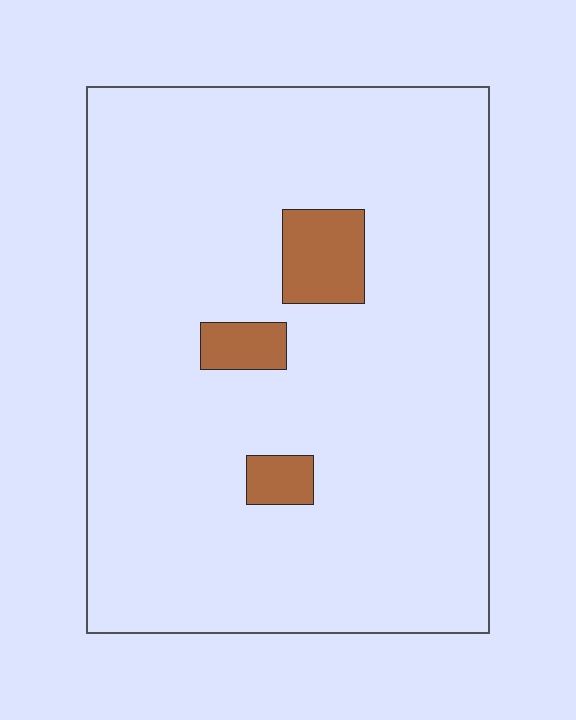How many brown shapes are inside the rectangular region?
3.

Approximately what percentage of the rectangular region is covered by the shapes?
Approximately 5%.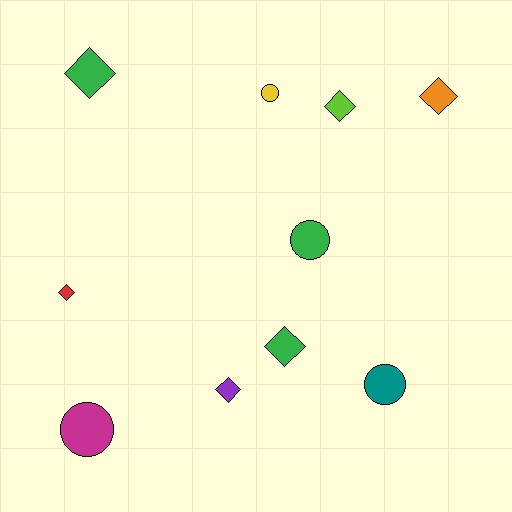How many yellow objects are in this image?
There is 1 yellow object.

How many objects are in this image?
There are 10 objects.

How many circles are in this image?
There are 4 circles.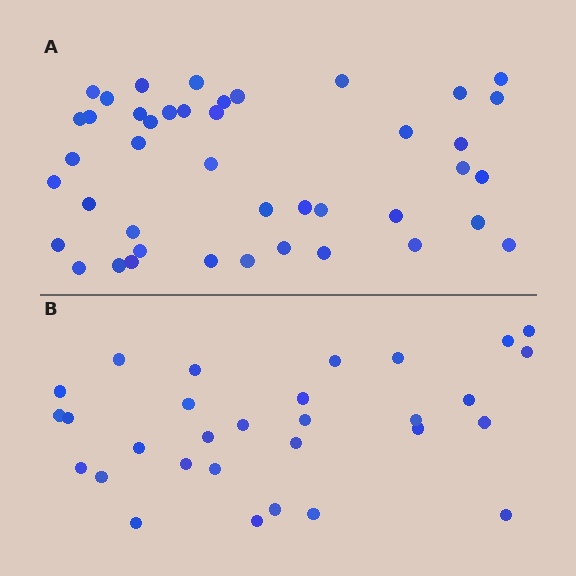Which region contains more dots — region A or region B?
Region A (the top region) has more dots.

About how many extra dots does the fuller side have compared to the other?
Region A has approximately 15 more dots than region B.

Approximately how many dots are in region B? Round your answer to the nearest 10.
About 30 dots.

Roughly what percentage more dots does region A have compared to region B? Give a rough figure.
About 45% more.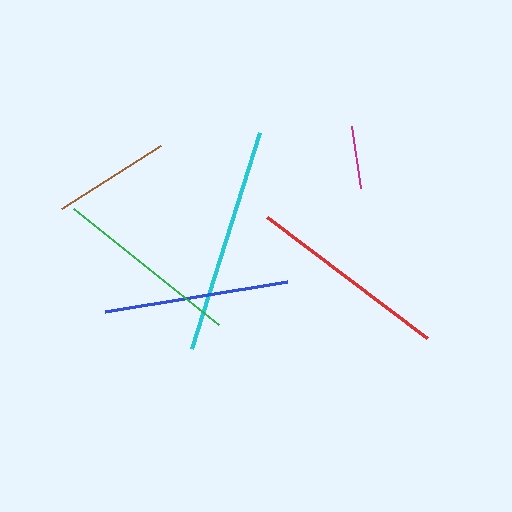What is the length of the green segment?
The green segment is approximately 186 pixels long.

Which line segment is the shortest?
The magenta line is the shortest at approximately 63 pixels.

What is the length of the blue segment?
The blue segment is approximately 184 pixels long.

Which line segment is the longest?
The cyan line is the longest at approximately 227 pixels.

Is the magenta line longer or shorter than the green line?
The green line is longer than the magenta line.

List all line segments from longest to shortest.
From longest to shortest: cyan, red, green, blue, brown, magenta.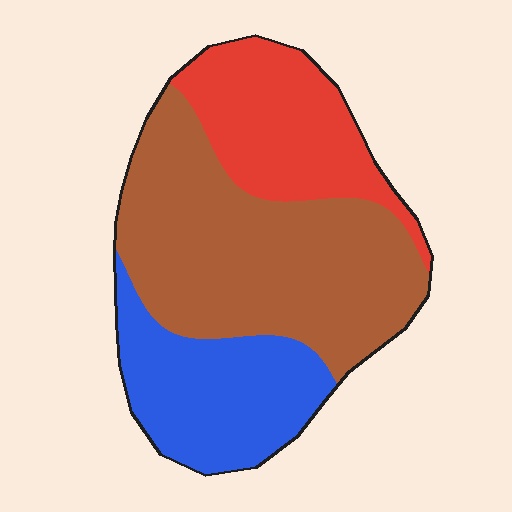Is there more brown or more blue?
Brown.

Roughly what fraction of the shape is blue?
Blue takes up between a quarter and a half of the shape.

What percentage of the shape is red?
Red takes up about one quarter (1/4) of the shape.